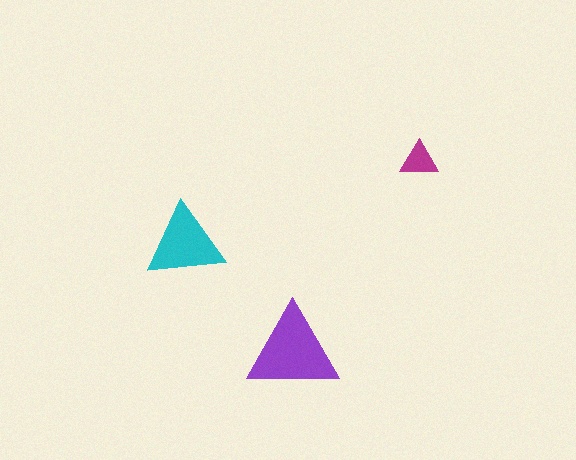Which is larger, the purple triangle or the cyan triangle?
The purple one.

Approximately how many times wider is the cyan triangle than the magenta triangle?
About 2 times wider.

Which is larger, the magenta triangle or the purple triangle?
The purple one.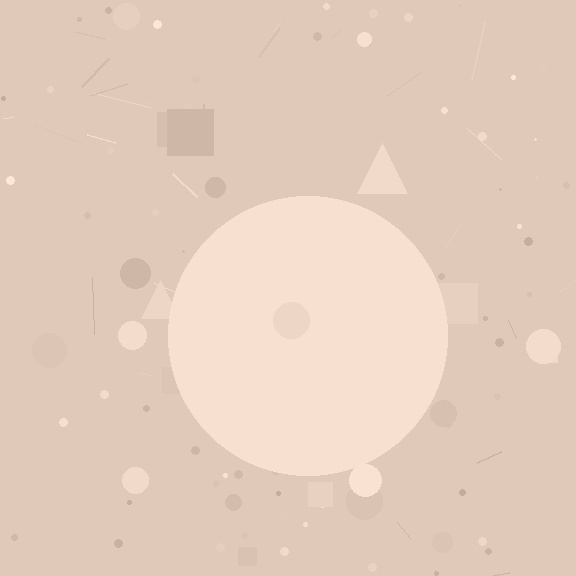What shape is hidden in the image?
A circle is hidden in the image.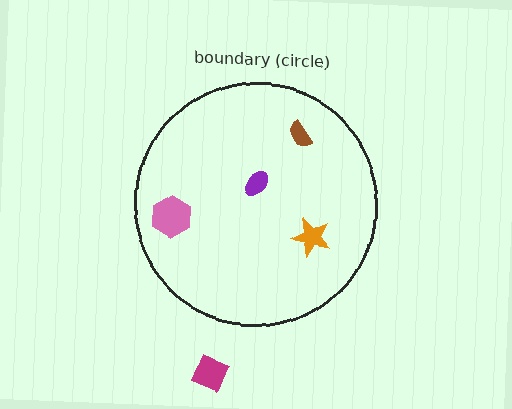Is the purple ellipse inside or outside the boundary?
Inside.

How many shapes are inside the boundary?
4 inside, 1 outside.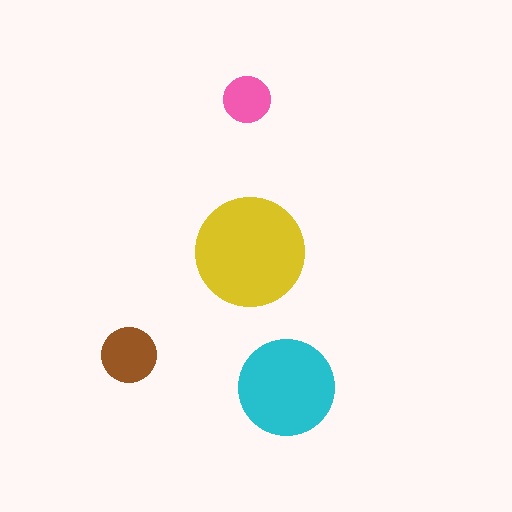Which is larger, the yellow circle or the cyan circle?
The yellow one.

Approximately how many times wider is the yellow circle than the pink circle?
About 2.5 times wider.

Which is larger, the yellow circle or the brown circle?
The yellow one.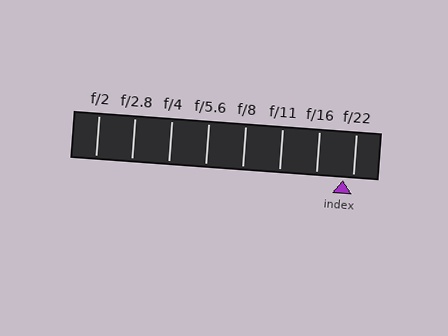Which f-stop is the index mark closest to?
The index mark is closest to f/22.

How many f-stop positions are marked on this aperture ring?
There are 8 f-stop positions marked.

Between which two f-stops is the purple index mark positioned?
The index mark is between f/16 and f/22.